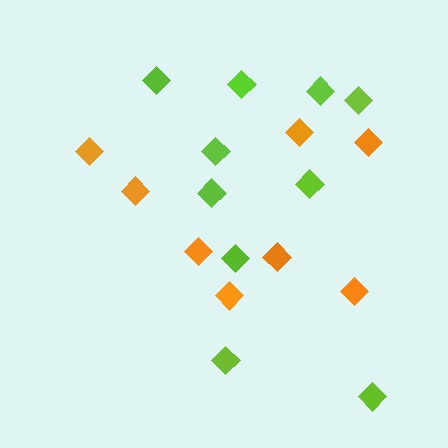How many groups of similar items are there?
There are 2 groups: one group of orange diamonds (8) and one group of lime diamonds (10).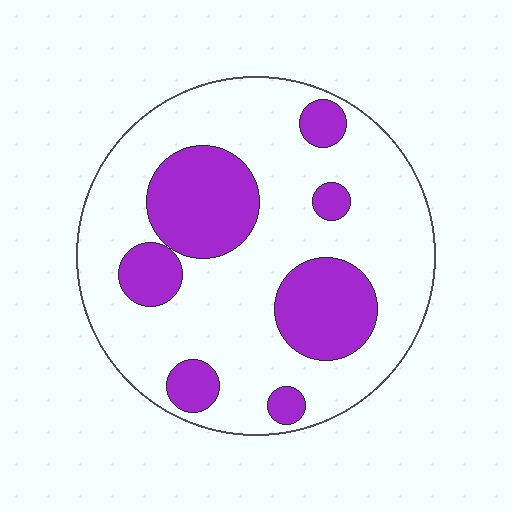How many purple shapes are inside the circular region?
7.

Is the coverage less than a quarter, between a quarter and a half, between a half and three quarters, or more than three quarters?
Between a quarter and a half.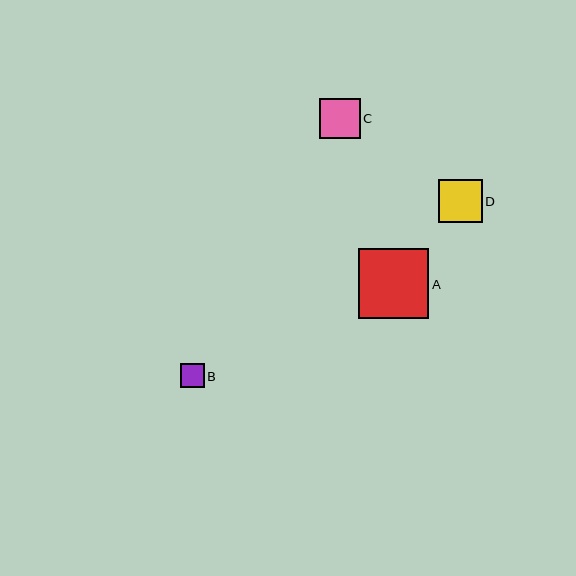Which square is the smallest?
Square B is the smallest with a size of approximately 24 pixels.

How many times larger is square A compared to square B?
Square A is approximately 2.9 times the size of square B.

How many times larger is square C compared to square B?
Square C is approximately 1.7 times the size of square B.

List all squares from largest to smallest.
From largest to smallest: A, D, C, B.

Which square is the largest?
Square A is the largest with a size of approximately 70 pixels.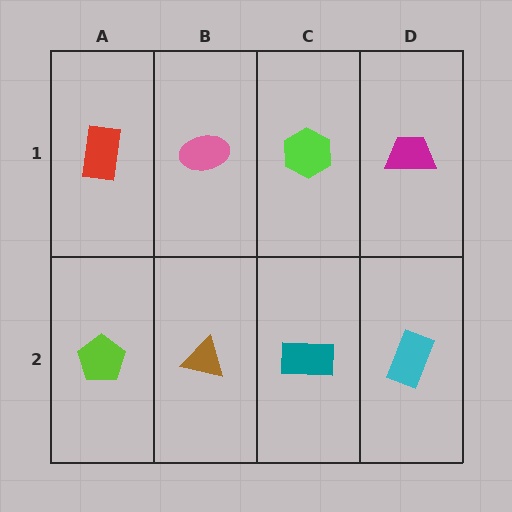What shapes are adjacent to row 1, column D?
A cyan rectangle (row 2, column D), a lime hexagon (row 1, column C).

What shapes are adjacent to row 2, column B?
A pink ellipse (row 1, column B), a lime pentagon (row 2, column A), a teal rectangle (row 2, column C).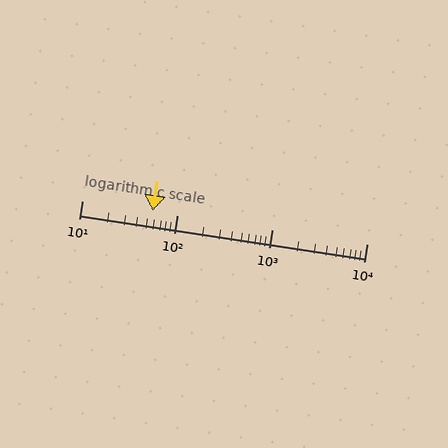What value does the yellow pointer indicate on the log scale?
The pointer indicates approximately 56.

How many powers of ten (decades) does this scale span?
The scale spans 3 decades, from 10 to 10000.